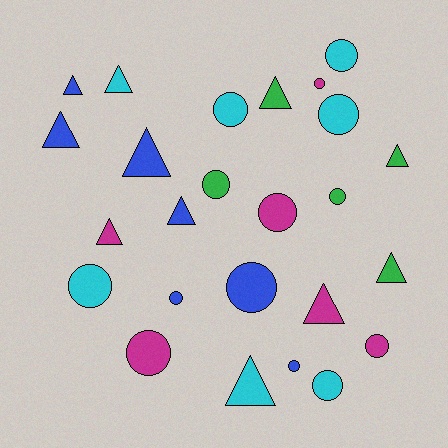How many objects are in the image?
There are 25 objects.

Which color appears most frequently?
Blue, with 7 objects.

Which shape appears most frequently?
Circle, with 14 objects.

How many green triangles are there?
There are 3 green triangles.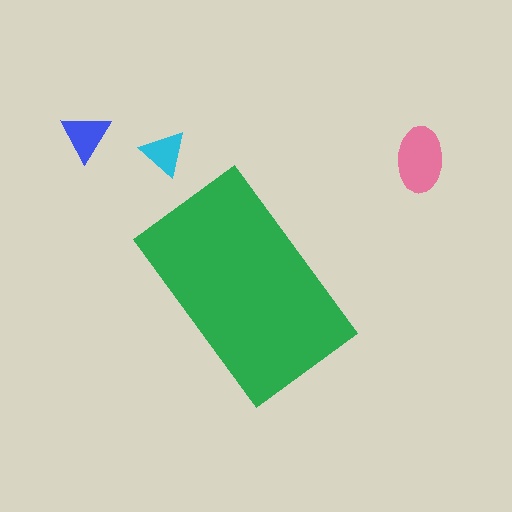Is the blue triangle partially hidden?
No, the blue triangle is fully visible.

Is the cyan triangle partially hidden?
No, the cyan triangle is fully visible.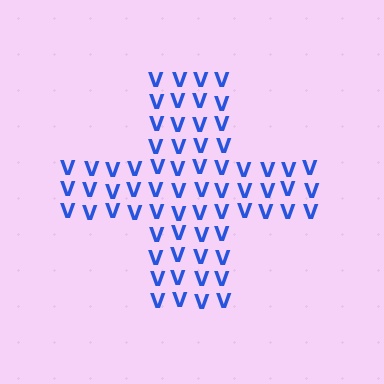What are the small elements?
The small elements are letter V's.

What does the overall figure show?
The overall figure shows a cross.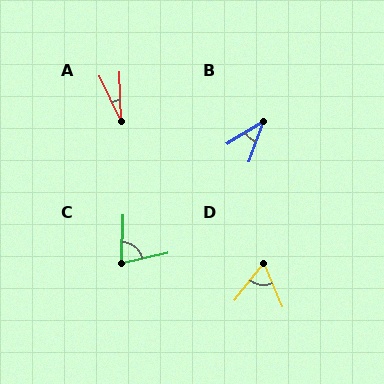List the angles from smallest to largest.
A (23°), B (38°), D (62°), C (76°).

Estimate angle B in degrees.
Approximately 38 degrees.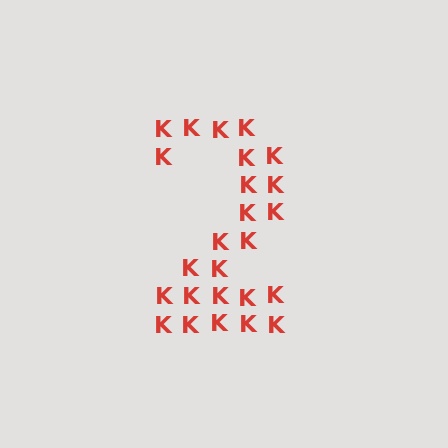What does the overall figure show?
The overall figure shows the digit 2.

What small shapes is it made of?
It is made of small letter K's.